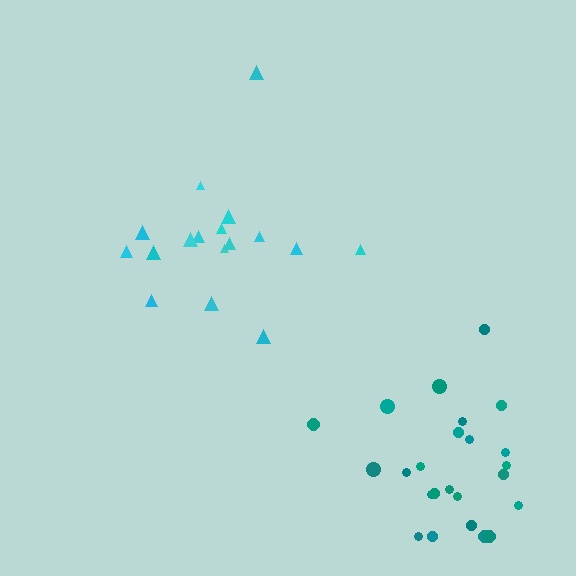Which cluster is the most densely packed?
Teal.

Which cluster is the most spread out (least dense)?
Cyan.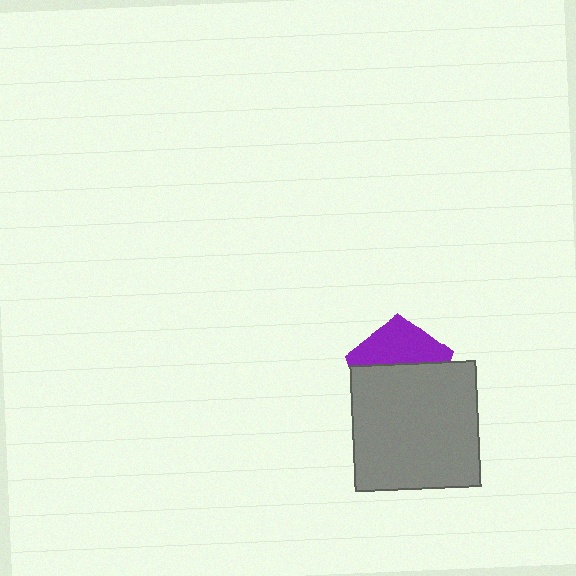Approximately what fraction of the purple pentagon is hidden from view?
Roughly 60% of the purple pentagon is hidden behind the gray square.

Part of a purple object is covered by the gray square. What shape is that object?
It is a pentagon.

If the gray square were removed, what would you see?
You would see the complete purple pentagon.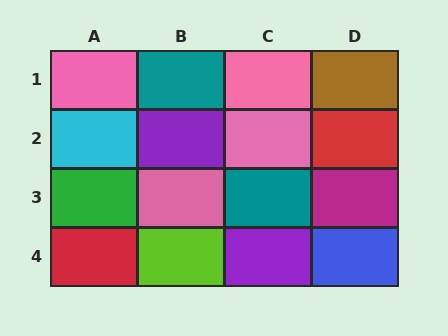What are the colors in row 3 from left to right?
Green, pink, teal, magenta.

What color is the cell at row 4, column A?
Red.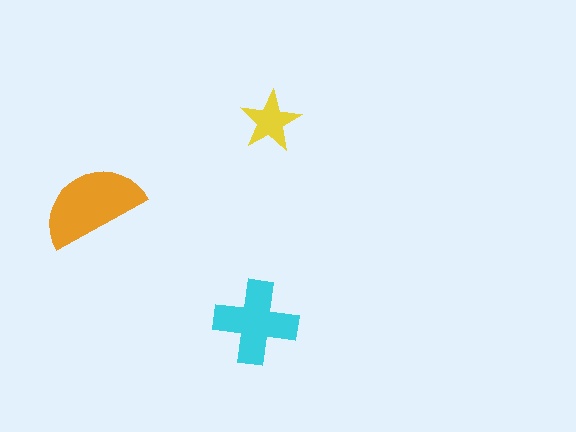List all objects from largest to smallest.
The orange semicircle, the cyan cross, the yellow star.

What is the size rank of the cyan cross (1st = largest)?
2nd.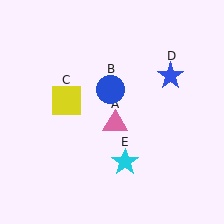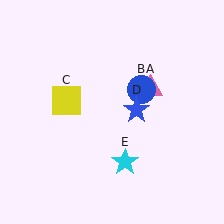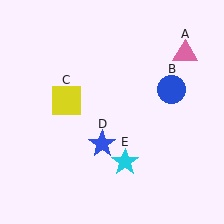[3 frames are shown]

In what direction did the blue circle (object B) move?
The blue circle (object B) moved right.